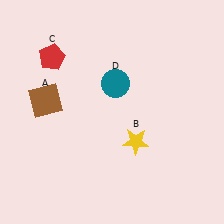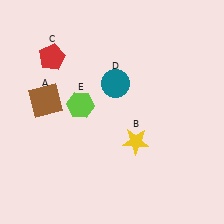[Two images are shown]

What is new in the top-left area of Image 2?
A lime hexagon (E) was added in the top-left area of Image 2.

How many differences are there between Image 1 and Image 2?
There is 1 difference between the two images.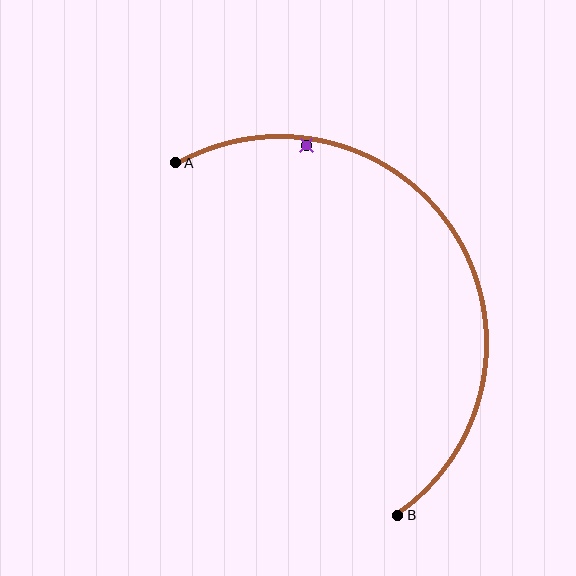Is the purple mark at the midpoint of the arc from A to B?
No — the purple mark does not lie on the arc at all. It sits slightly inside the curve.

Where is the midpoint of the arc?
The arc midpoint is the point on the curve farthest from the straight line joining A and B. It sits to the right of that line.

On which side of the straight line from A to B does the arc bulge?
The arc bulges to the right of the straight line connecting A and B.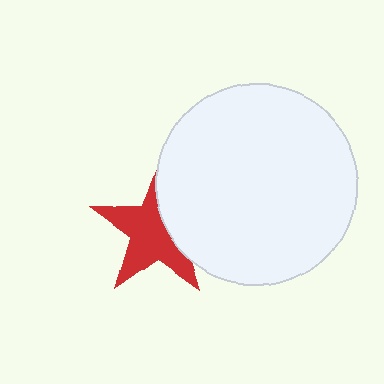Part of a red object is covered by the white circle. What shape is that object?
It is a star.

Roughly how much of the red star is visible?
About half of it is visible (roughly 64%).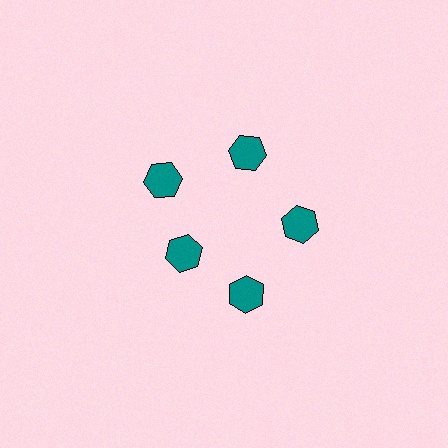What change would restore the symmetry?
The symmetry would be restored by moving it outward, back onto the ring so that all 5 hexagons sit at equal angles and equal distance from the center.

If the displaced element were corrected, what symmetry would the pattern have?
It would have 5-fold rotational symmetry — the pattern would map onto itself every 72 degrees.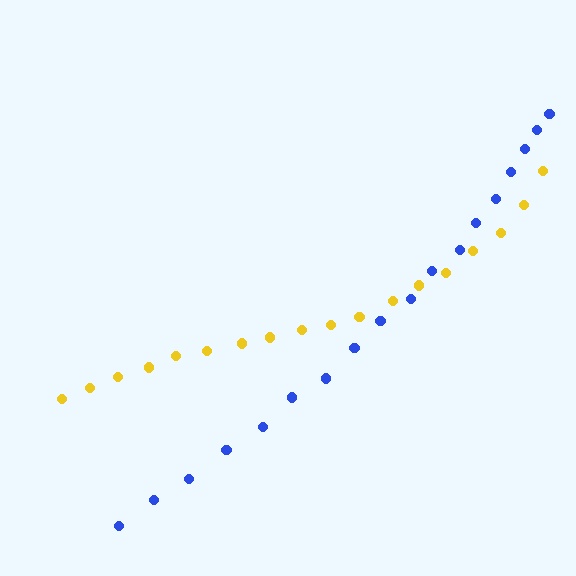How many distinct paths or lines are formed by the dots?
There are 2 distinct paths.